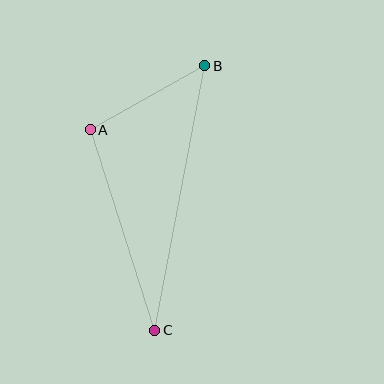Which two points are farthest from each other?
Points B and C are farthest from each other.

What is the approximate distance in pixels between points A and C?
The distance between A and C is approximately 210 pixels.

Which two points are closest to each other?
Points A and B are closest to each other.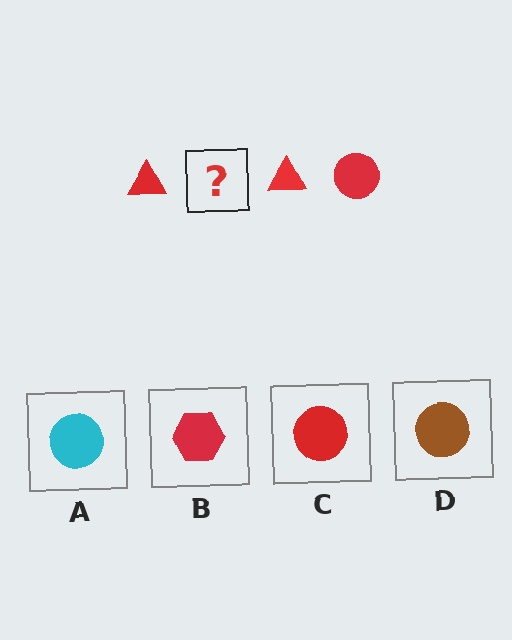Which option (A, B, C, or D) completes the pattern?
C.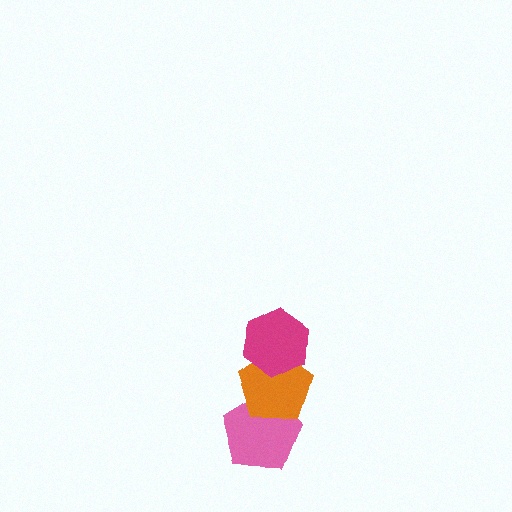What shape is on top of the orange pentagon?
The magenta hexagon is on top of the orange pentagon.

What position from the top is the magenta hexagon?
The magenta hexagon is 1st from the top.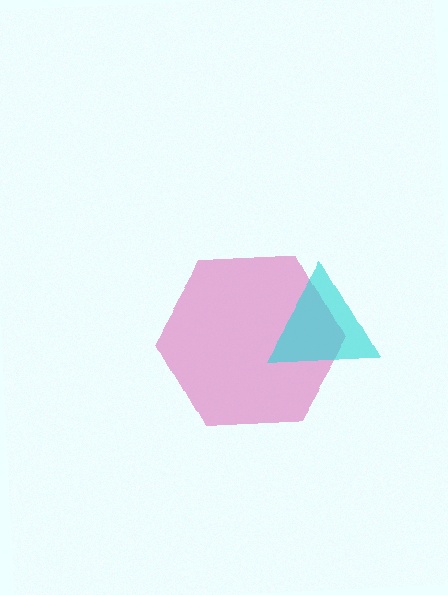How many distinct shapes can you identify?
There are 2 distinct shapes: a pink hexagon, a cyan triangle.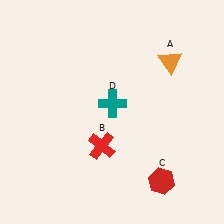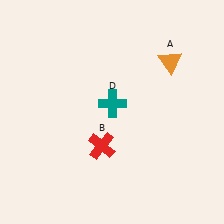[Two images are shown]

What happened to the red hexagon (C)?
The red hexagon (C) was removed in Image 2. It was in the bottom-right area of Image 1.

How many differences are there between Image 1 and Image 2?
There is 1 difference between the two images.